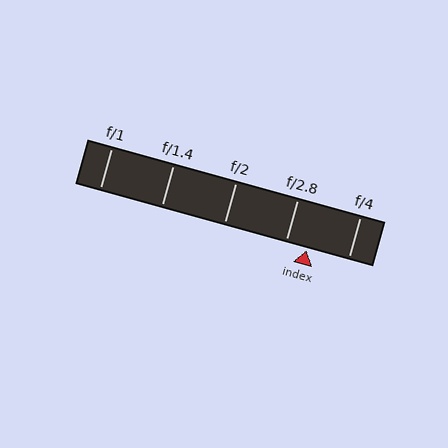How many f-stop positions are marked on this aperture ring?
There are 5 f-stop positions marked.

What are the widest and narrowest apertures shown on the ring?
The widest aperture shown is f/1 and the narrowest is f/4.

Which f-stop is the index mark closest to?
The index mark is closest to f/2.8.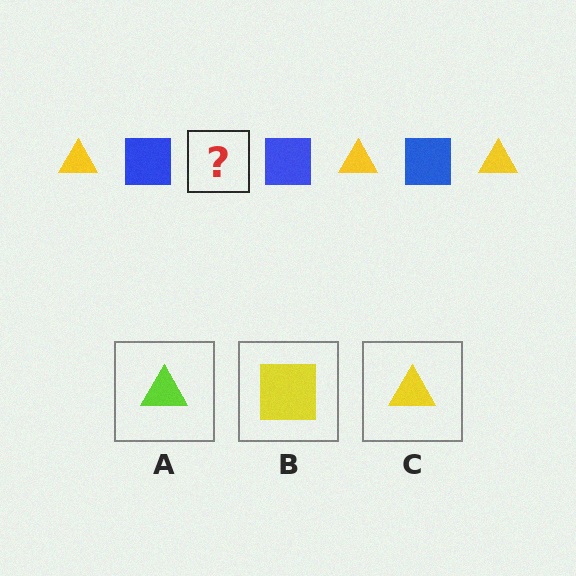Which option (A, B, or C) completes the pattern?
C.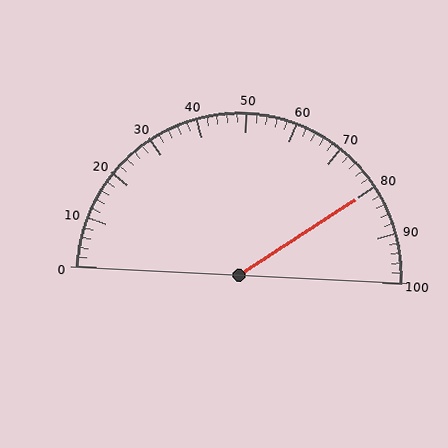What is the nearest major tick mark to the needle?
The nearest major tick mark is 80.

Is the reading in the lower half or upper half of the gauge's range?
The reading is in the upper half of the range (0 to 100).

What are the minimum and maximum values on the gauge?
The gauge ranges from 0 to 100.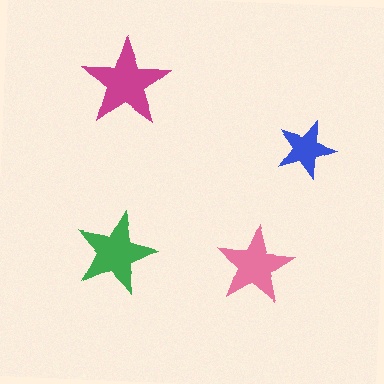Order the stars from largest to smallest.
the magenta one, the green one, the pink one, the blue one.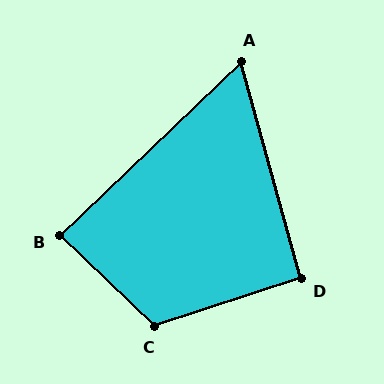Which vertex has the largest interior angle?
C, at approximately 118 degrees.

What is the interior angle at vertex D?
Approximately 93 degrees (approximately right).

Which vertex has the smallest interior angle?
A, at approximately 62 degrees.